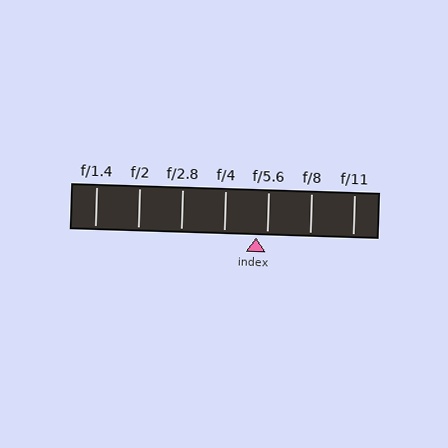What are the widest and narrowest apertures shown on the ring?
The widest aperture shown is f/1.4 and the narrowest is f/11.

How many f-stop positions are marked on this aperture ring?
There are 7 f-stop positions marked.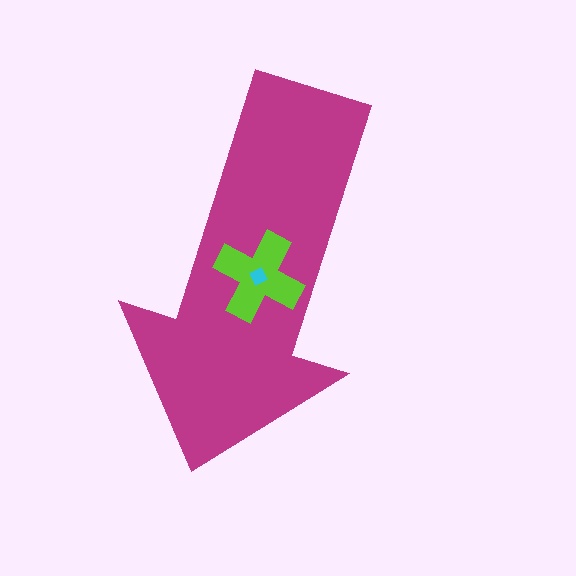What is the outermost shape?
The magenta arrow.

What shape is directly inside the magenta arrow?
The lime cross.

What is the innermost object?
The cyan diamond.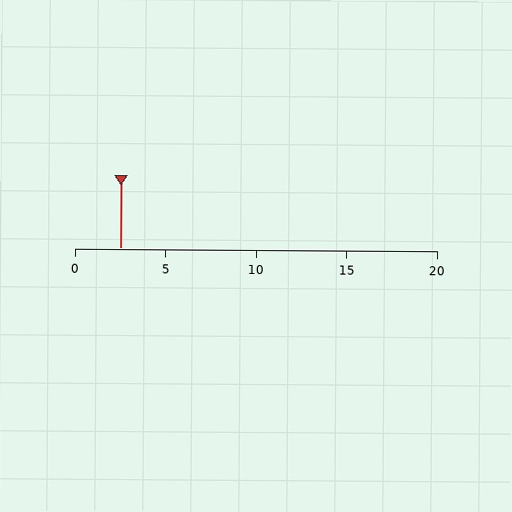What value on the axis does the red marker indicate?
The marker indicates approximately 2.5.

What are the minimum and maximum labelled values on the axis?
The axis runs from 0 to 20.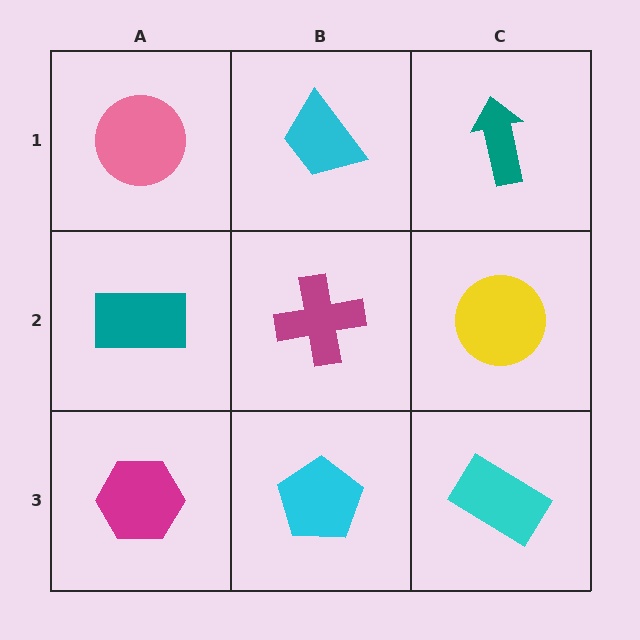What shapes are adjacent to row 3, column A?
A teal rectangle (row 2, column A), a cyan pentagon (row 3, column B).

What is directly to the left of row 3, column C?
A cyan pentagon.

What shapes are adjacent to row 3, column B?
A magenta cross (row 2, column B), a magenta hexagon (row 3, column A), a cyan rectangle (row 3, column C).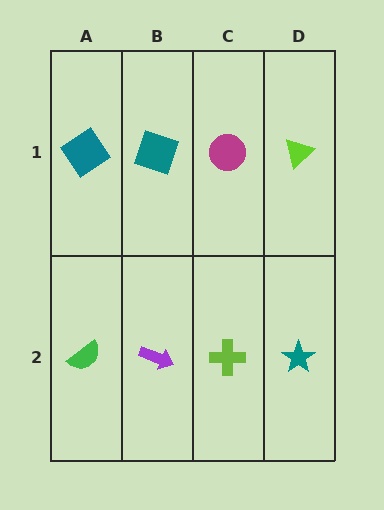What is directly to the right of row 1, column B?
A magenta circle.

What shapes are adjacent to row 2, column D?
A lime triangle (row 1, column D), a lime cross (row 2, column C).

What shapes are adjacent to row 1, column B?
A purple arrow (row 2, column B), a teal diamond (row 1, column A), a magenta circle (row 1, column C).